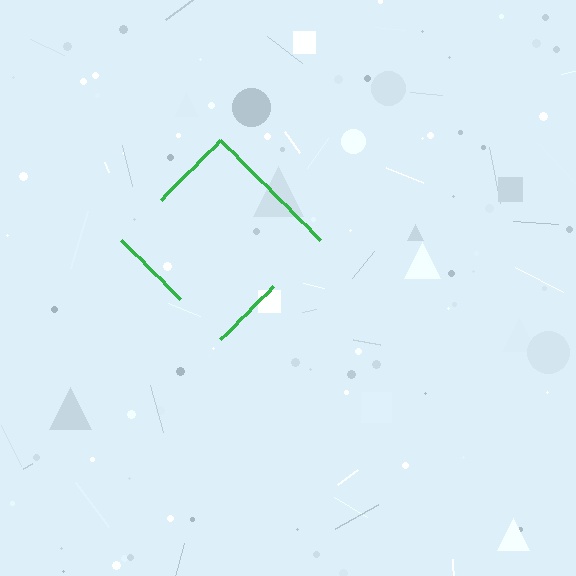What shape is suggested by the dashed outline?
The dashed outline suggests a diamond.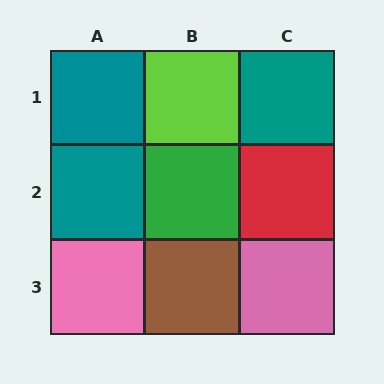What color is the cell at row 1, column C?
Teal.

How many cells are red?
1 cell is red.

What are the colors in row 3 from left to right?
Pink, brown, pink.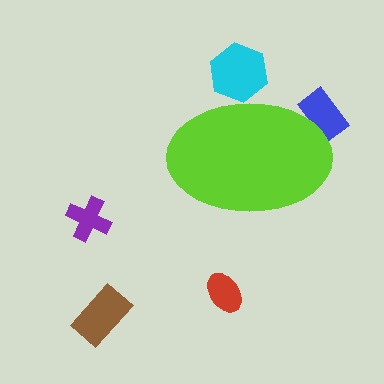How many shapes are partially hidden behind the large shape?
2 shapes are partially hidden.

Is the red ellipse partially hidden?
No, the red ellipse is fully visible.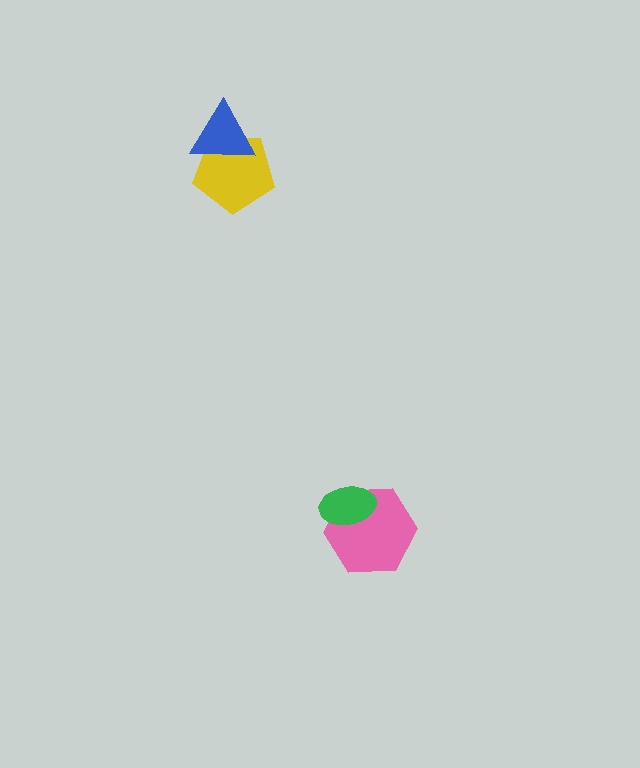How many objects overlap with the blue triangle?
1 object overlaps with the blue triangle.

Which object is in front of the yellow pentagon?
The blue triangle is in front of the yellow pentagon.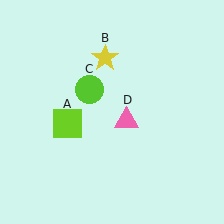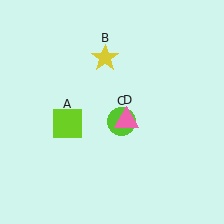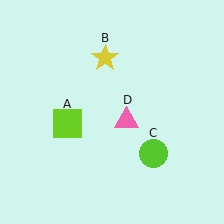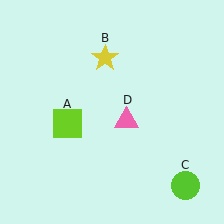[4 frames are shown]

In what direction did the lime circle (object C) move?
The lime circle (object C) moved down and to the right.